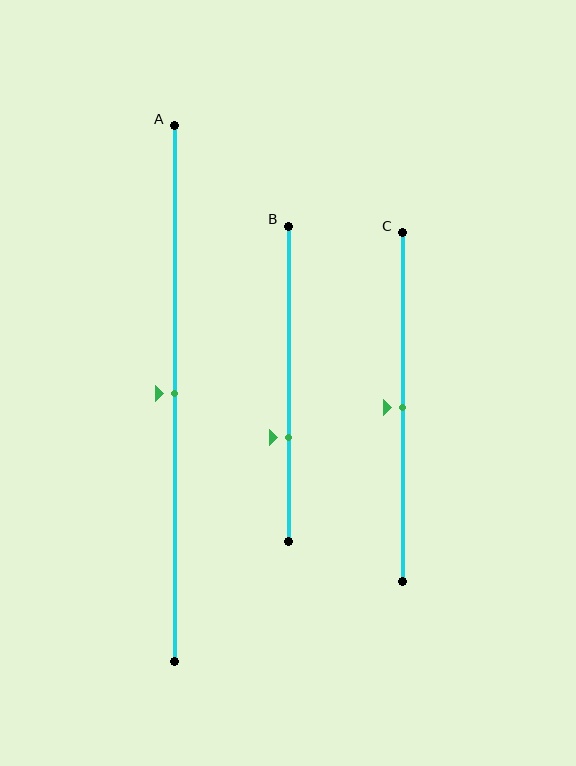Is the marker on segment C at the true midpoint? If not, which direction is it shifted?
Yes, the marker on segment C is at the true midpoint.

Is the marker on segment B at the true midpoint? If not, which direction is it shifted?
No, the marker on segment B is shifted downward by about 17% of the segment length.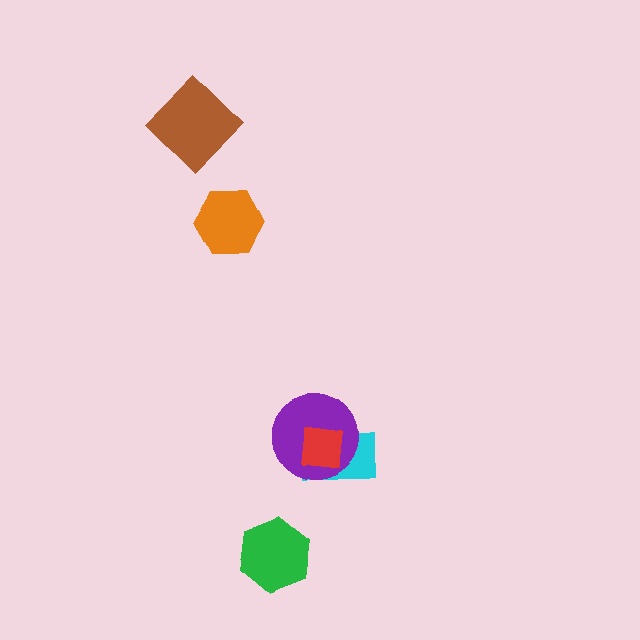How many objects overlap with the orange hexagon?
0 objects overlap with the orange hexagon.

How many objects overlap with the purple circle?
2 objects overlap with the purple circle.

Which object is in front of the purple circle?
The red square is in front of the purple circle.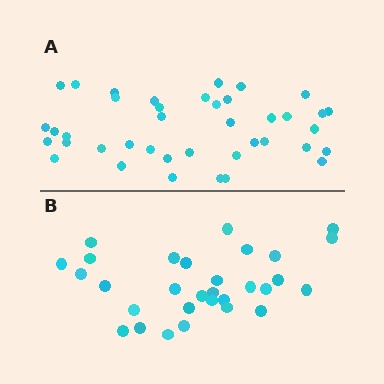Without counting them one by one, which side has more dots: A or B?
Region A (the top region) has more dots.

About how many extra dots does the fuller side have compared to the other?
Region A has roughly 10 or so more dots than region B.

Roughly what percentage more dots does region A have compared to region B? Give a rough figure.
About 35% more.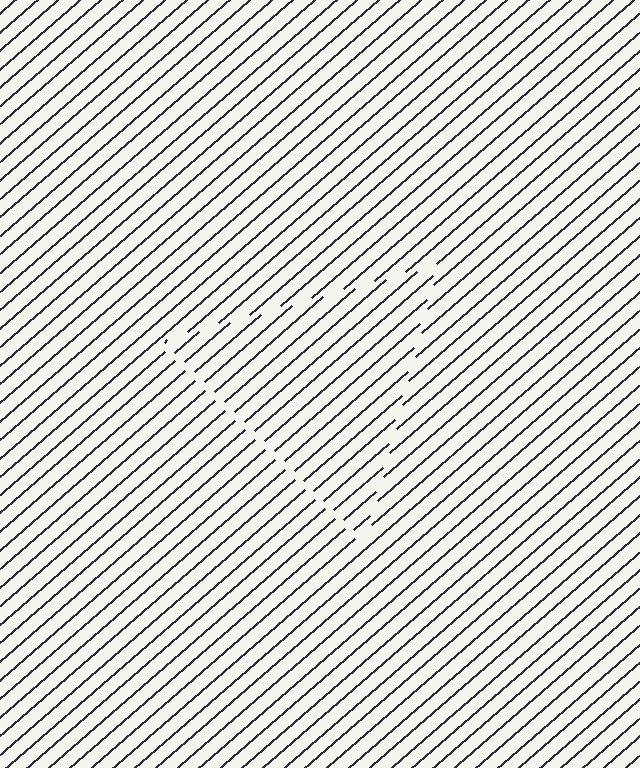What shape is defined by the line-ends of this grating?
An illusory triangle. The interior of the shape contains the same grating, shifted by half a period — the contour is defined by the phase discontinuity where line-ends from the inner and outer gratings abut.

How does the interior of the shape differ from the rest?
The interior of the shape contains the same grating, shifted by half a period — the contour is defined by the phase discontinuity where line-ends from the inner and outer gratings abut.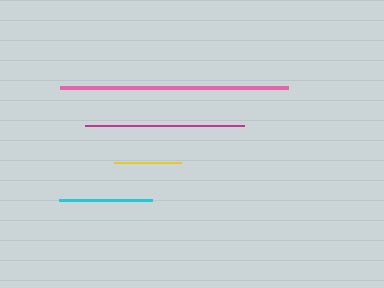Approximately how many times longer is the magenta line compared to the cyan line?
The magenta line is approximately 1.7 times the length of the cyan line.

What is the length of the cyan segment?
The cyan segment is approximately 93 pixels long.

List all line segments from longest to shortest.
From longest to shortest: pink, magenta, cyan, yellow.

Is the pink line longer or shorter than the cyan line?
The pink line is longer than the cyan line.